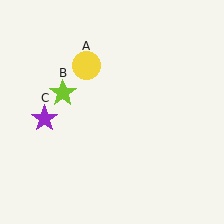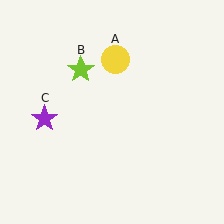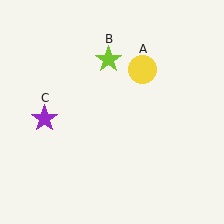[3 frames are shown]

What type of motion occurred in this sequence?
The yellow circle (object A), lime star (object B) rotated clockwise around the center of the scene.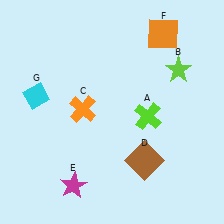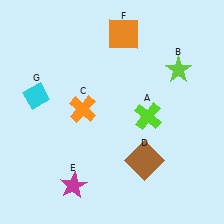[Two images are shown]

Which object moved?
The orange square (F) moved left.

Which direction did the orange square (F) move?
The orange square (F) moved left.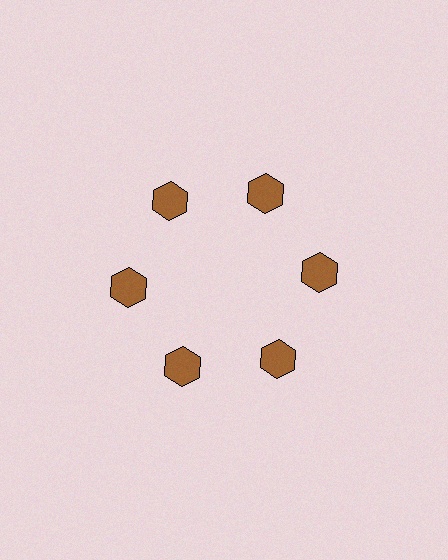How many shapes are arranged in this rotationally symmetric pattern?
There are 6 shapes, arranged in 6 groups of 1.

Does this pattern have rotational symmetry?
Yes, this pattern has 6-fold rotational symmetry. It looks the same after rotating 60 degrees around the center.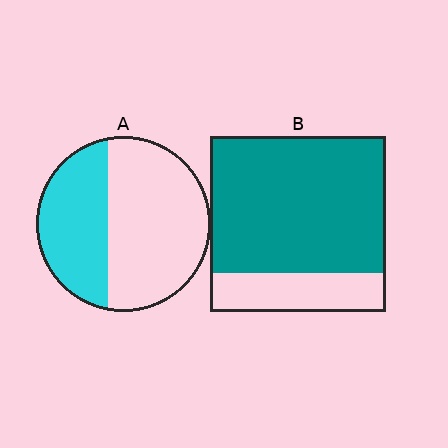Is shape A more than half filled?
No.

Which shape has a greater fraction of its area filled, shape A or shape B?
Shape B.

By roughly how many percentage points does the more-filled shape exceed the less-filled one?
By roughly 40 percentage points (B over A).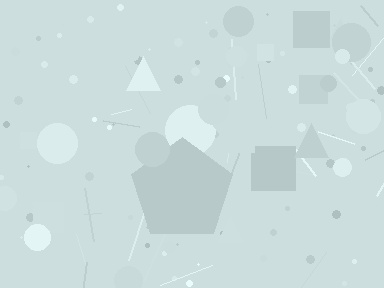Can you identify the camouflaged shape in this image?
The camouflaged shape is a pentagon.